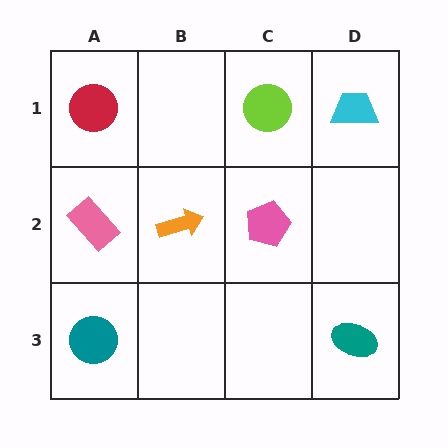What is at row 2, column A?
A pink rectangle.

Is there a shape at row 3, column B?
No, that cell is empty.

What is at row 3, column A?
A teal circle.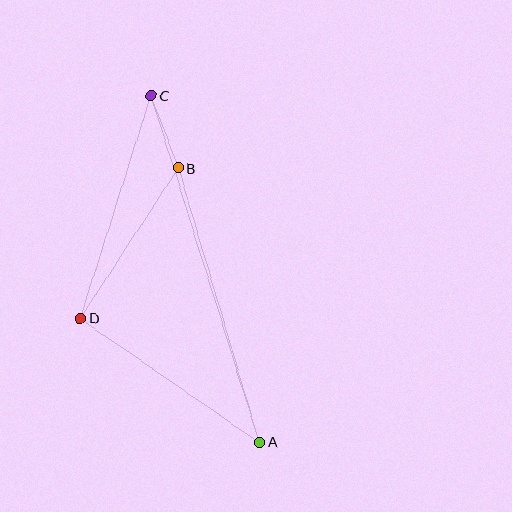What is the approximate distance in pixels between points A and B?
The distance between A and B is approximately 287 pixels.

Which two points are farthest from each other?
Points A and C are farthest from each other.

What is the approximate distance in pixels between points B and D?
The distance between B and D is approximately 180 pixels.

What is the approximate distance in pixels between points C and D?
The distance between C and D is approximately 234 pixels.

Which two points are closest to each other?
Points B and C are closest to each other.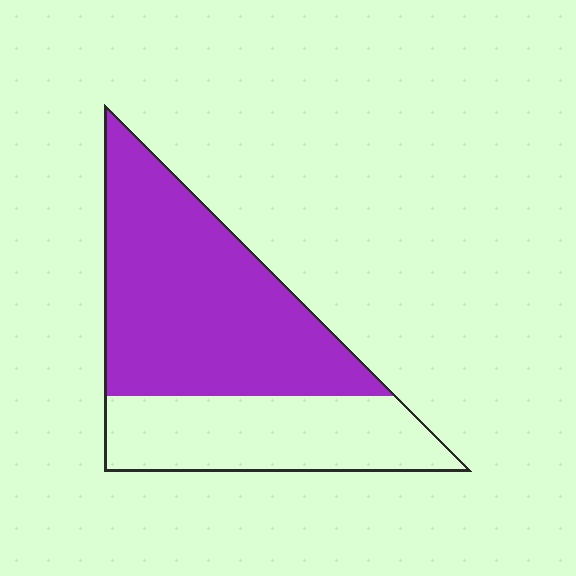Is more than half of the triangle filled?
Yes.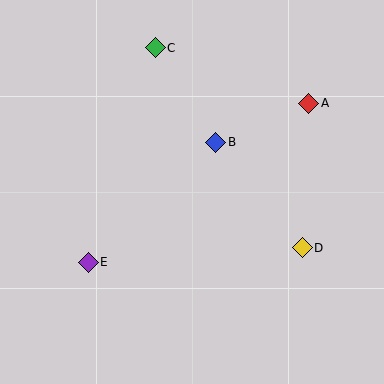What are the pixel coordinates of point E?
Point E is at (88, 262).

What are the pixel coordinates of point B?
Point B is at (215, 142).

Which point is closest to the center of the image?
Point B at (215, 142) is closest to the center.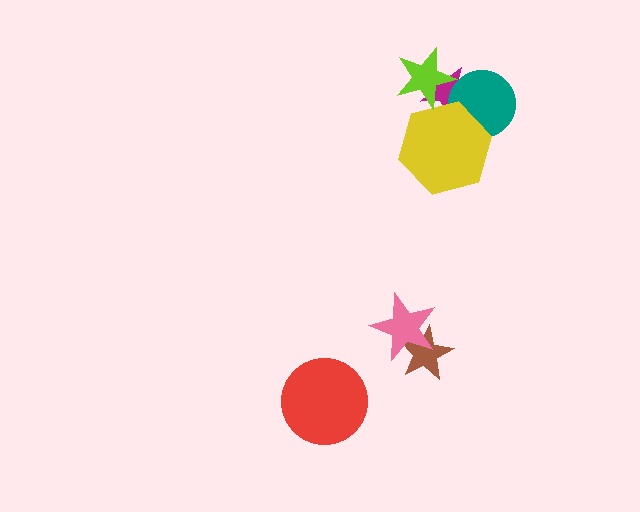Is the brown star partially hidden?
Yes, it is partially covered by another shape.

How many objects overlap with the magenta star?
3 objects overlap with the magenta star.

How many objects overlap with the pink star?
1 object overlaps with the pink star.